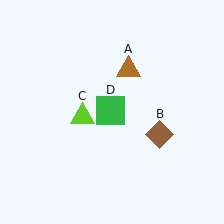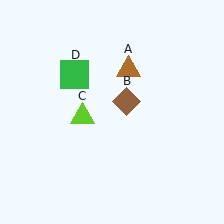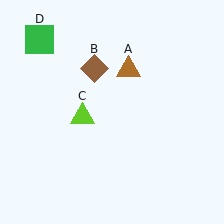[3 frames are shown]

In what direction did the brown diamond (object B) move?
The brown diamond (object B) moved up and to the left.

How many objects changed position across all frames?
2 objects changed position: brown diamond (object B), green square (object D).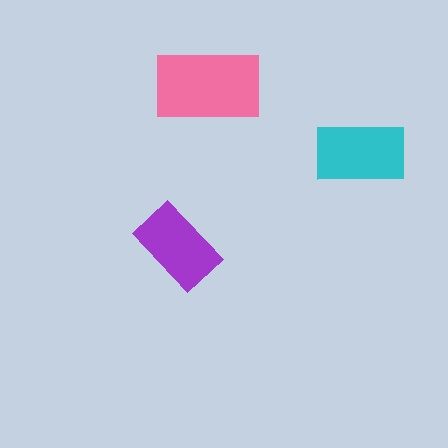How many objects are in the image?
There are 3 objects in the image.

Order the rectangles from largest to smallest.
the pink one, the cyan one, the purple one.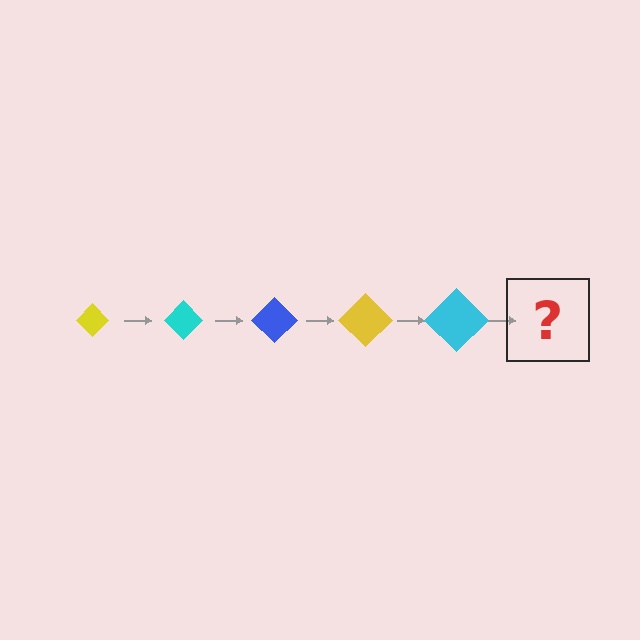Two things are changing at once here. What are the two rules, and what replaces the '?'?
The two rules are that the diamond grows larger each step and the color cycles through yellow, cyan, and blue. The '?' should be a blue diamond, larger than the previous one.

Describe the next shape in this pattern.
It should be a blue diamond, larger than the previous one.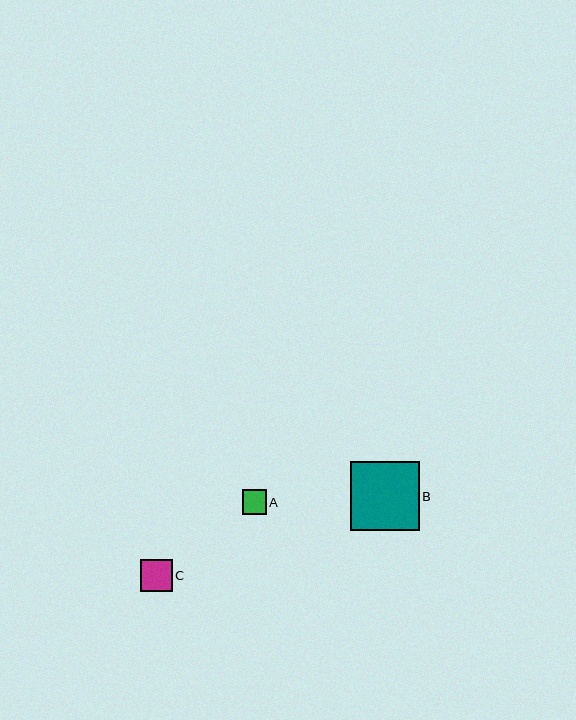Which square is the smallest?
Square A is the smallest with a size of approximately 24 pixels.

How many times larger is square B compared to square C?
Square B is approximately 2.1 times the size of square C.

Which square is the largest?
Square B is the largest with a size of approximately 68 pixels.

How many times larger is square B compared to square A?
Square B is approximately 2.8 times the size of square A.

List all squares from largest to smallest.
From largest to smallest: B, C, A.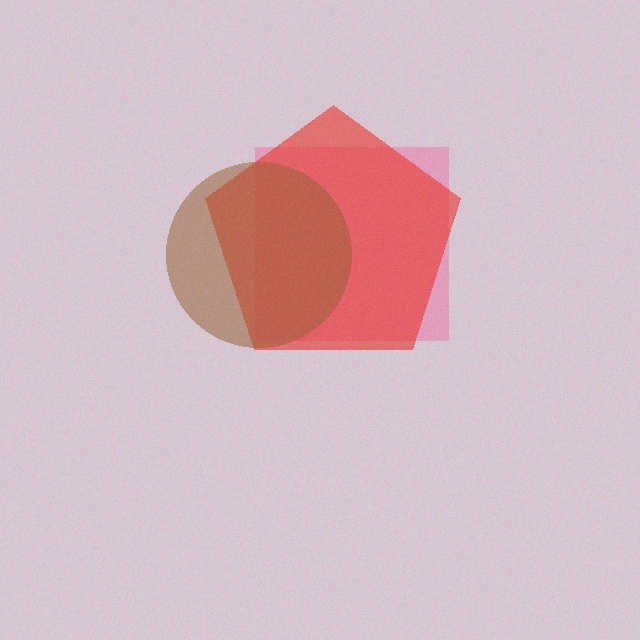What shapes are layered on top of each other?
The layered shapes are: a pink square, a red pentagon, a brown circle.